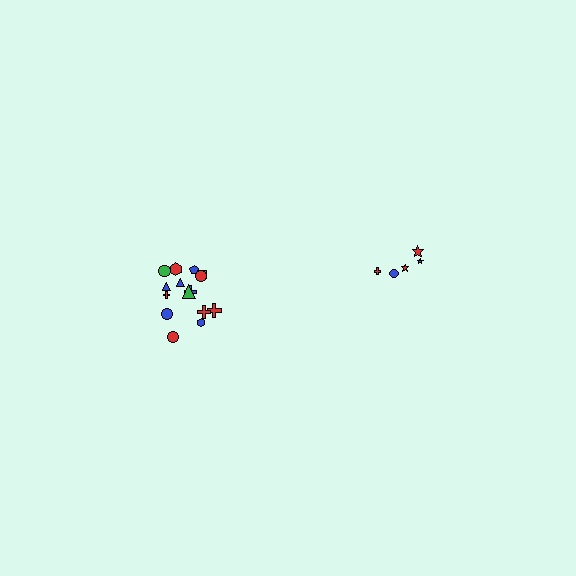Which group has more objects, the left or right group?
The left group.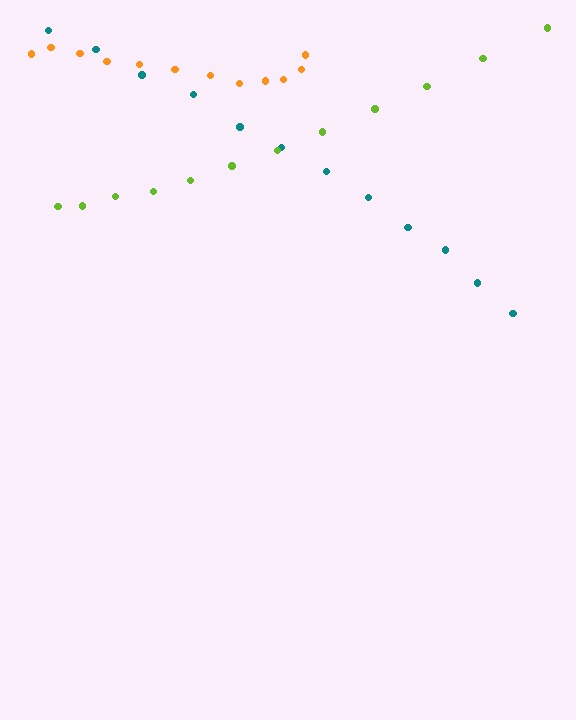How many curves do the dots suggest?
There are 3 distinct paths.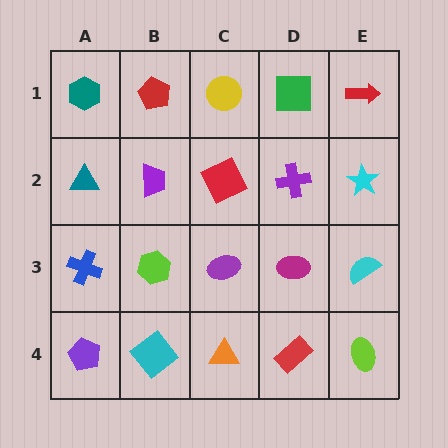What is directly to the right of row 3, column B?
A purple ellipse.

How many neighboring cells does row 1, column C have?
3.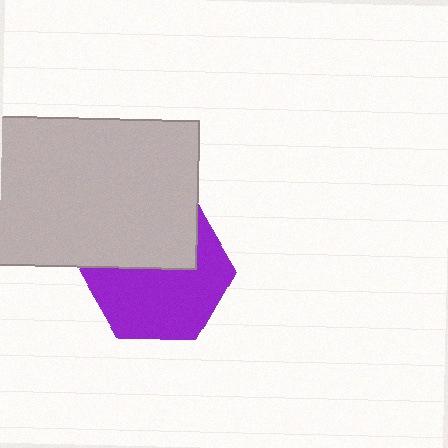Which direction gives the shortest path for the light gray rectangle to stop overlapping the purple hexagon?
Moving up gives the shortest separation.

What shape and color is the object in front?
The object in front is a light gray rectangle.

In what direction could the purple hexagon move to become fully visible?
The purple hexagon could move down. That would shift it out from behind the light gray rectangle entirely.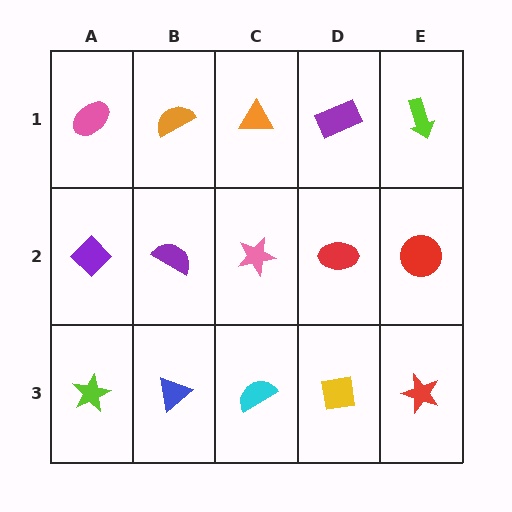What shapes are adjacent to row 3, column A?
A purple diamond (row 2, column A), a blue triangle (row 3, column B).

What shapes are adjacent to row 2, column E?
A lime arrow (row 1, column E), a red star (row 3, column E), a red ellipse (row 2, column D).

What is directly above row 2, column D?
A purple rectangle.